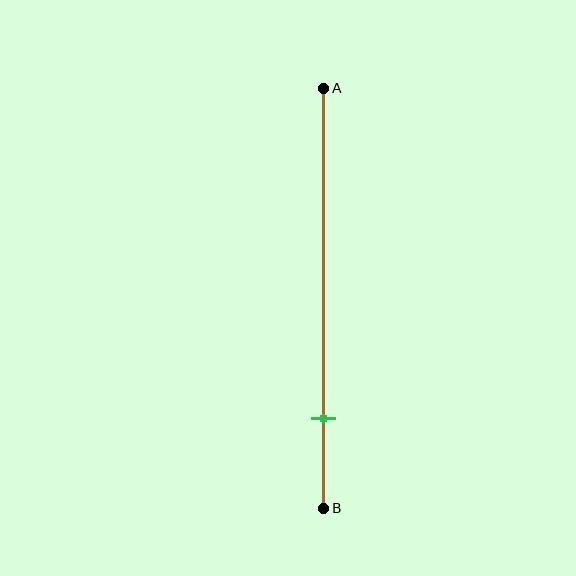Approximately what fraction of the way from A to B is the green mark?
The green mark is approximately 80% of the way from A to B.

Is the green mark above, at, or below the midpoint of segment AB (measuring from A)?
The green mark is below the midpoint of segment AB.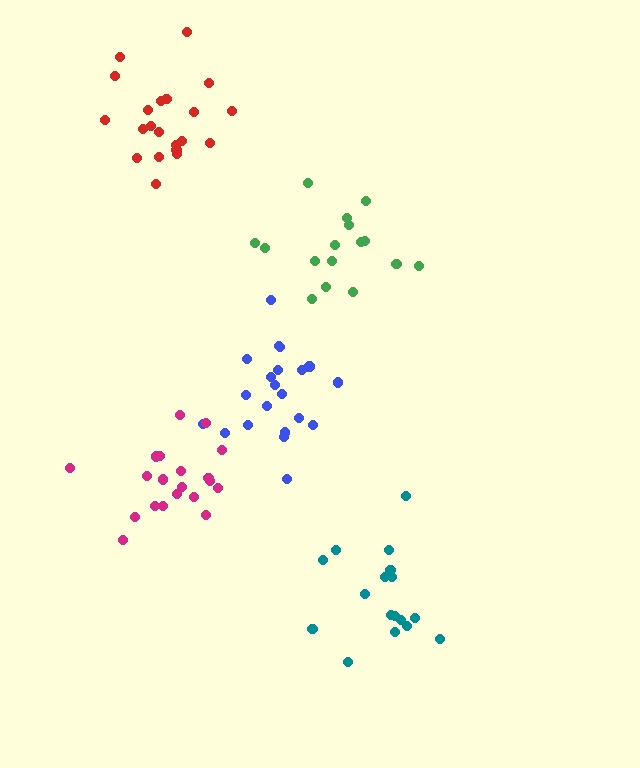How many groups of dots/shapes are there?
There are 5 groups.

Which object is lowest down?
The teal cluster is bottommost.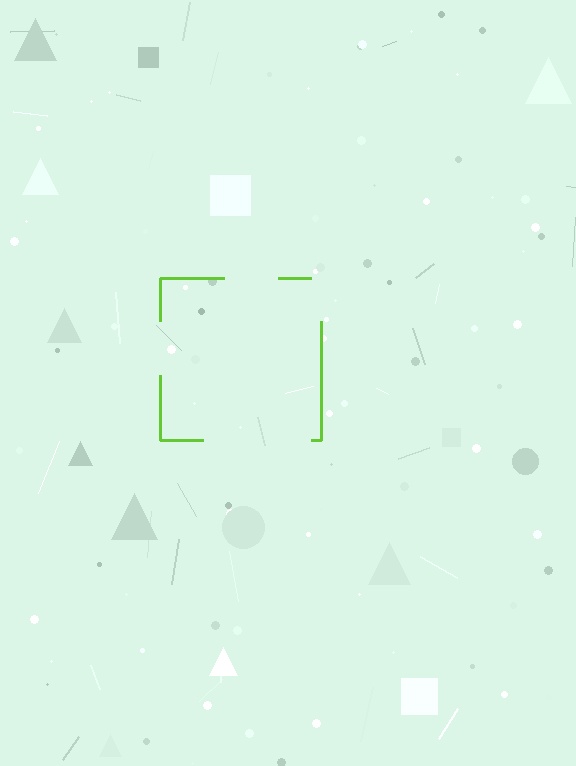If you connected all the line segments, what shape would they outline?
They would outline a square.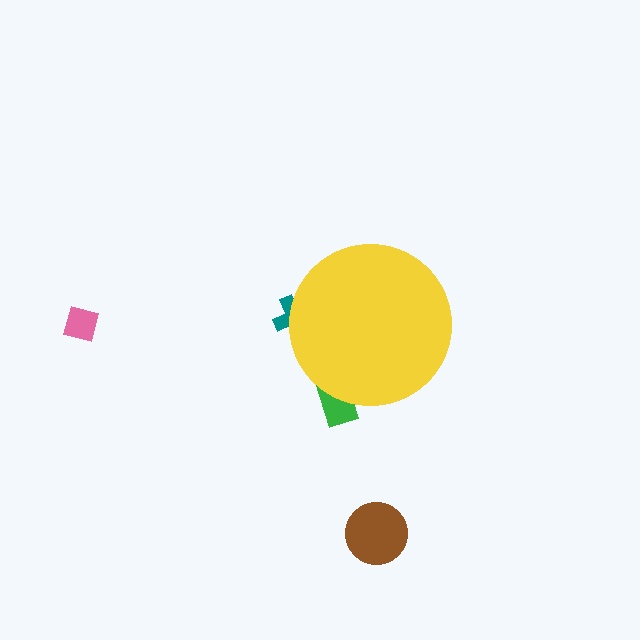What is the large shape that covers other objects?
A yellow circle.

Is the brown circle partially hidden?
No, the brown circle is fully visible.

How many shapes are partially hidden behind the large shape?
2 shapes are partially hidden.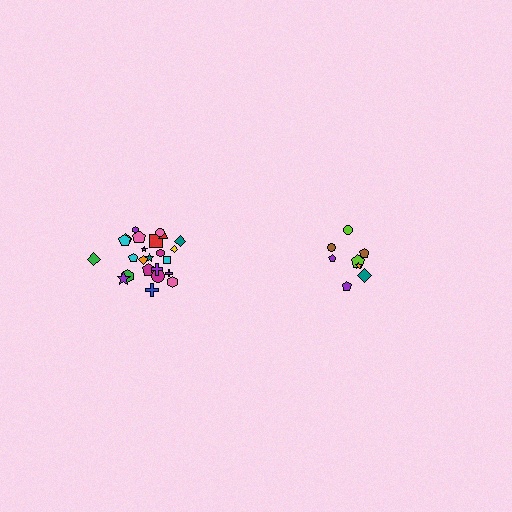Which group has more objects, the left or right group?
The left group.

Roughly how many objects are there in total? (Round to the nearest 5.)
Roughly 35 objects in total.